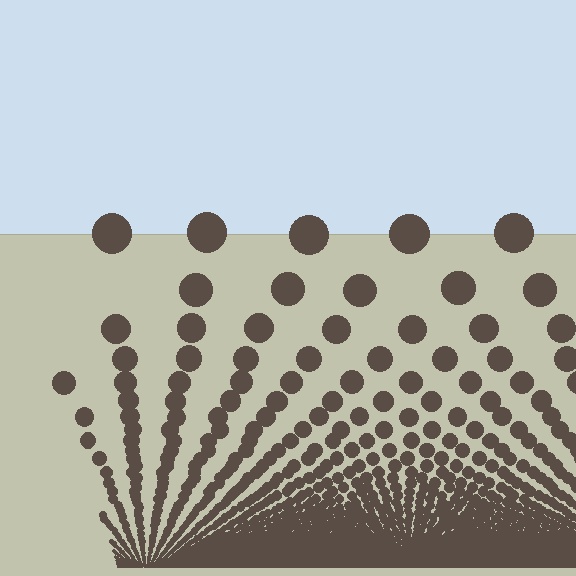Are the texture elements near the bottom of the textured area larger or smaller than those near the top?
Smaller. The gradient is inverted — elements near the bottom are smaller and denser.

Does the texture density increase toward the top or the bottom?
Density increases toward the bottom.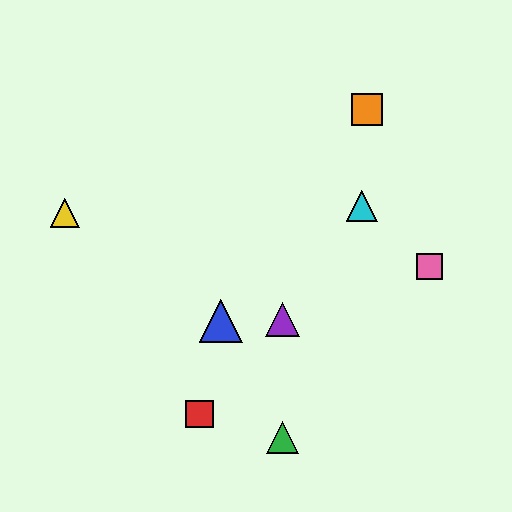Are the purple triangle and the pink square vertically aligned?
No, the purple triangle is at x≈283 and the pink square is at x≈430.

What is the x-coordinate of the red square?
The red square is at x≈200.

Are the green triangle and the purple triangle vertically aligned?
Yes, both are at x≈283.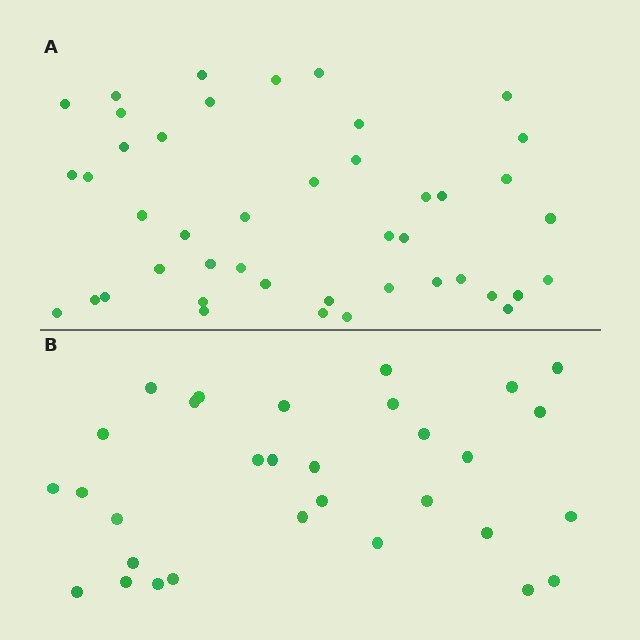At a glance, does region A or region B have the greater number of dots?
Region A (the top region) has more dots.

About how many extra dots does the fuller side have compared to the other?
Region A has approximately 15 more dots than region B.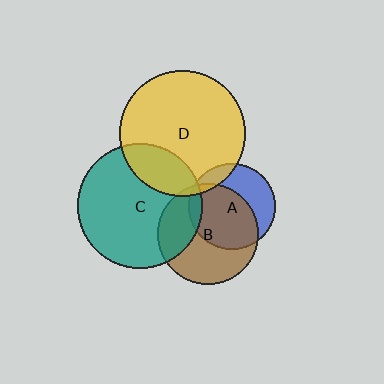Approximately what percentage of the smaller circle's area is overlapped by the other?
Approximately 60%.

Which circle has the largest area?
Circle D (yellow).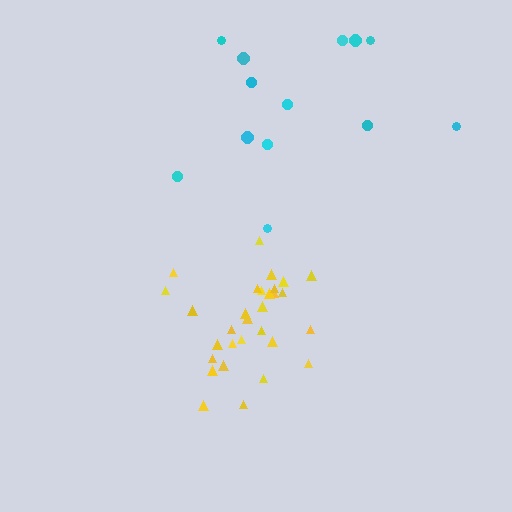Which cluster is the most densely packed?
Yellow.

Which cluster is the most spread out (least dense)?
Cyan.